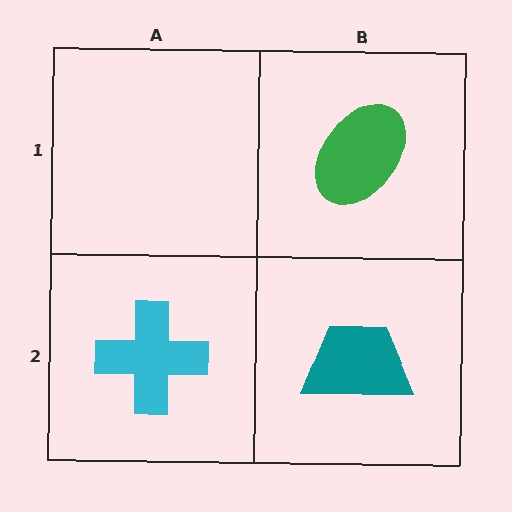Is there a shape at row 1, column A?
No, that cell is empty.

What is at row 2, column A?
A cyan cross.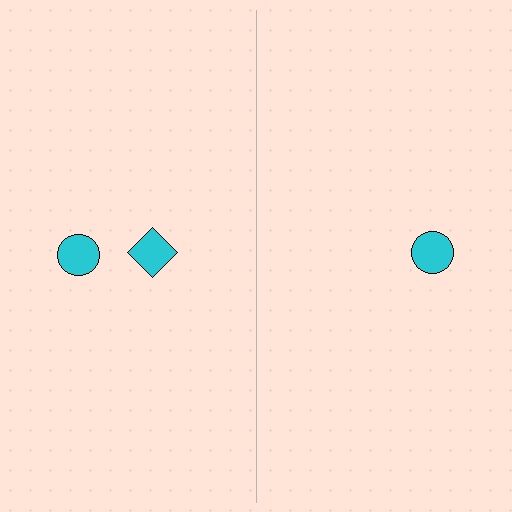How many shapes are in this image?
There are 3 shapes in this image.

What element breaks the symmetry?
A cyan diamond is missing from the right side.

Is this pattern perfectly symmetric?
No, the pattern is not perfectly symmetric. A cyan diamond is missing from the right side.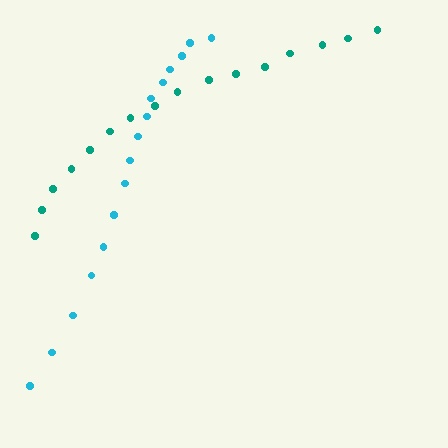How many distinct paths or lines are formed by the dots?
There are 2 distinct paths.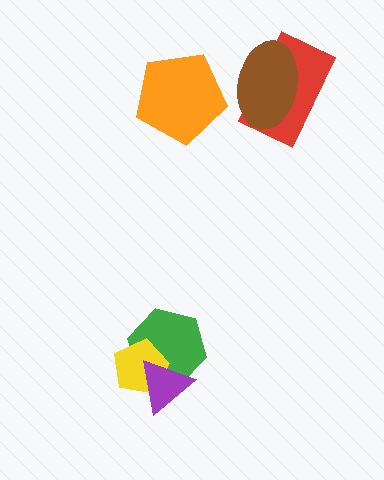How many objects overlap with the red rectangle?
1 object overlaps with the red rectangle.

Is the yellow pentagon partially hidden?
Yes, it is partially covered by another shape.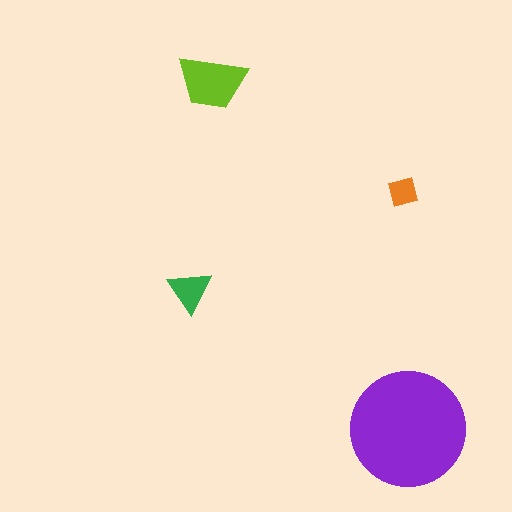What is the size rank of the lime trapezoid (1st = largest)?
2nd.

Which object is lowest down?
The purple circle is bottommost.